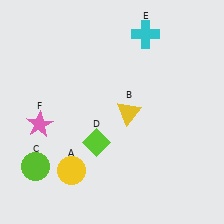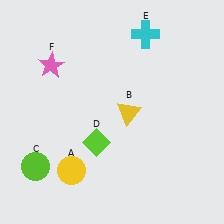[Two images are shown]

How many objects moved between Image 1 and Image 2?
1 object moved between the two images.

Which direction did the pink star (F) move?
The pink star (F) moved up.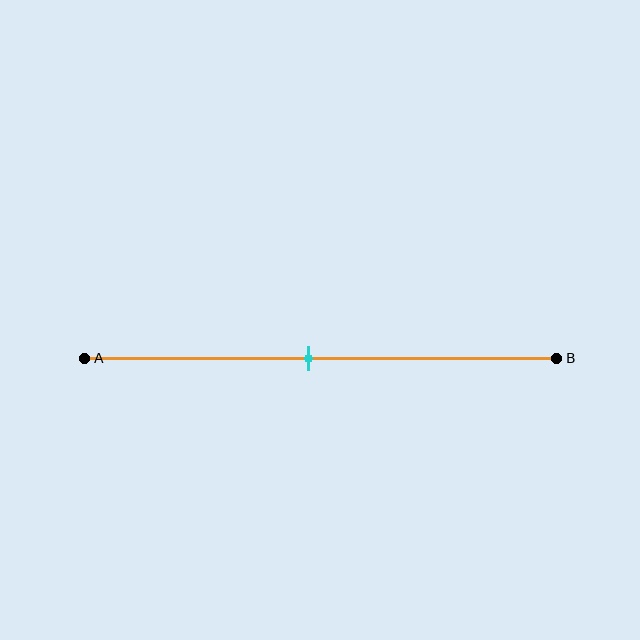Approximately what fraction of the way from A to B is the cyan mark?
The cyan mark is approximately 45% of the way from A to B.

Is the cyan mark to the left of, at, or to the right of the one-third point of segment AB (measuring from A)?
The cyan mark is to the right of the one-third point of segment AB.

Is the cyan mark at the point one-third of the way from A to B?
No, the mark is at about 45% from A, not at the 33% one-third point.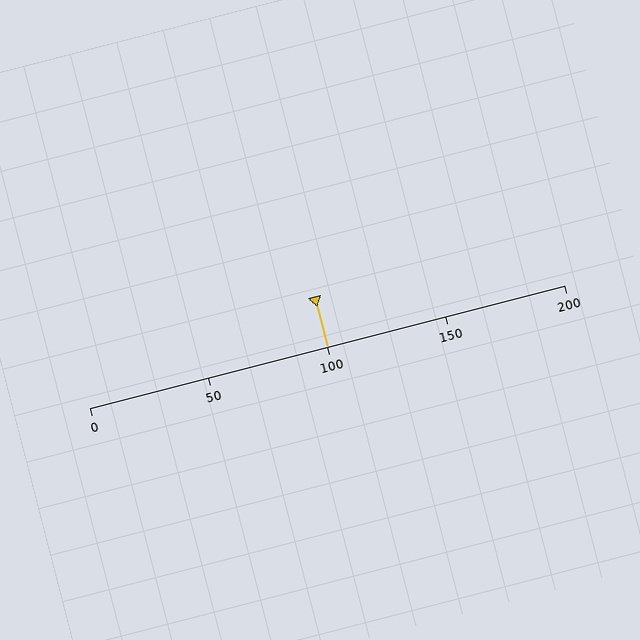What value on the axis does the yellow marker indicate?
The marker indicates approximately 100.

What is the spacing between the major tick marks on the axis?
The major ticks are spaced 50 apart.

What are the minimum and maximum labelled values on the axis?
The axis runs from 0 to 200.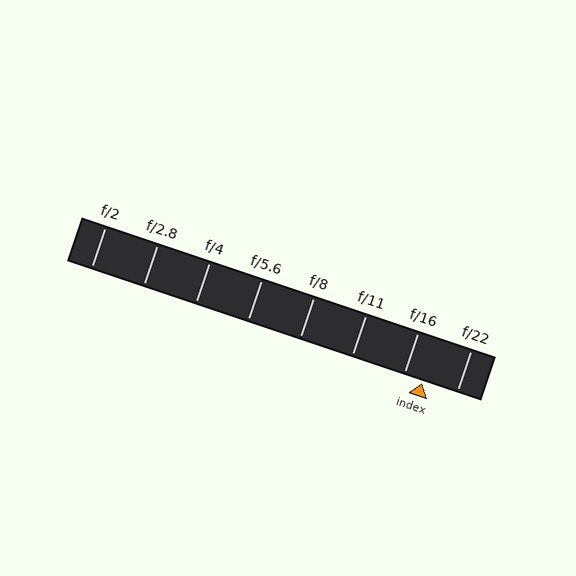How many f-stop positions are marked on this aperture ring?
There are 8 f-stop positions marked.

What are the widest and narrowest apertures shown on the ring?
The widest aperture shown is f/2 and the narrowest is f/22.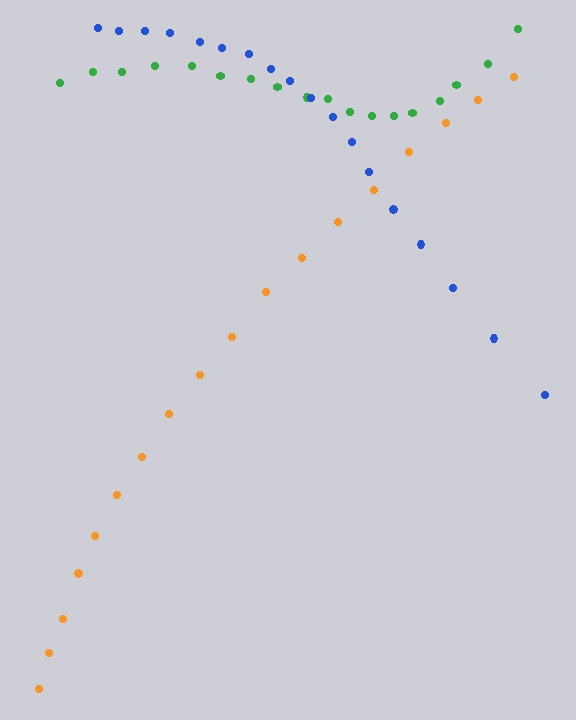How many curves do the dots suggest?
There are 3 distinct paths.